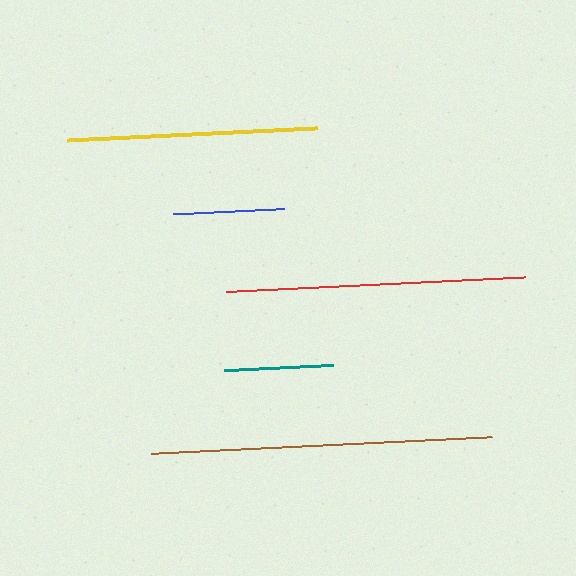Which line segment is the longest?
The brown line is the longest at approximately 341 pixels.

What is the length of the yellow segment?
The yellow segment is approximately 251 pixels long.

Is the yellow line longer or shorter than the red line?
The red line is longer than the yellow line.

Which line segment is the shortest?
The teal line is the shortest at approximately 109 pixels.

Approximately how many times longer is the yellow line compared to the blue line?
The yellow line is approximately 2.3 times the length of the blue line.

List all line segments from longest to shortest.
From longest to shortest: brown, red, yellow, blue, teal.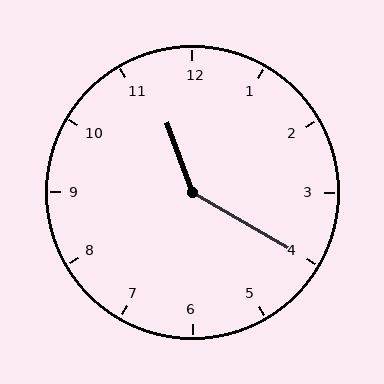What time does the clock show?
11:20.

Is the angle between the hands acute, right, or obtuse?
It is obtuse.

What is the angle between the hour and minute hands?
Approximately 140 degrees.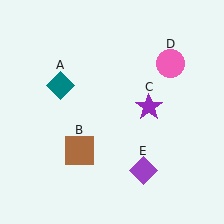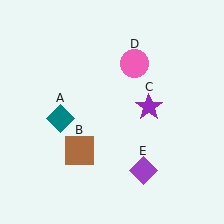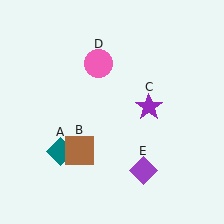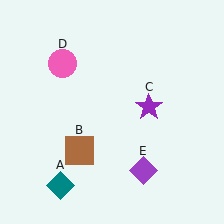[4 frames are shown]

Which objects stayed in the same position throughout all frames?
Brown square (object B) and purple star (object C) and purple diamond (object E) remained stationary.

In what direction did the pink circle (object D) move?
The pink circle (object D) moved left.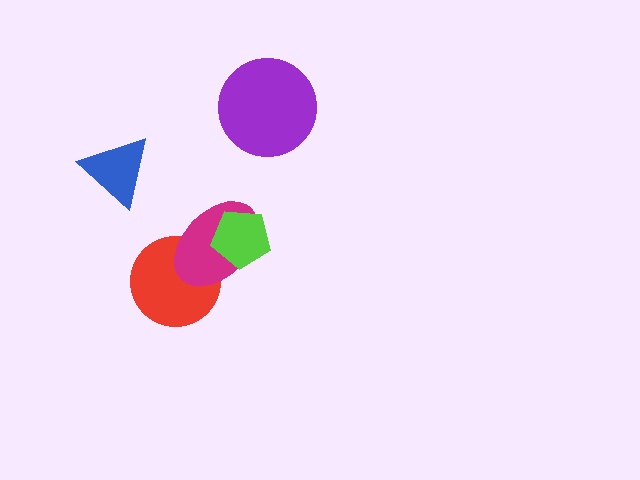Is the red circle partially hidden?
Yes, it is partially covered by another shape.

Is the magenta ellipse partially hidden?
Yes, it is partially covered by another shape.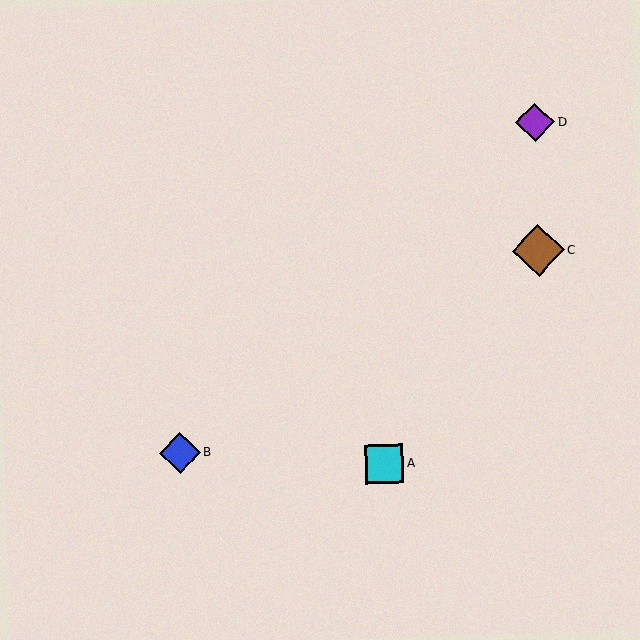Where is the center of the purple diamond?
The center of the purple diamond is at (535, 122).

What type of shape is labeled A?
Shape A is a cyan square.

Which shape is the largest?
The brown diamond (labeled C) is the largest.